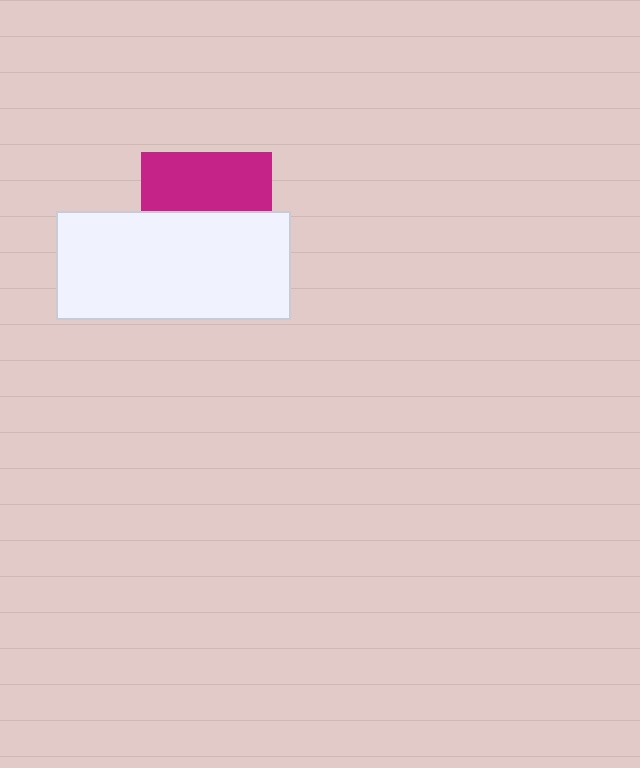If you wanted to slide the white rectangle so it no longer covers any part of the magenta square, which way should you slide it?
Slide it down — that is the most direct way to separate the two shapes.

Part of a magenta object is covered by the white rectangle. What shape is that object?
It is a square.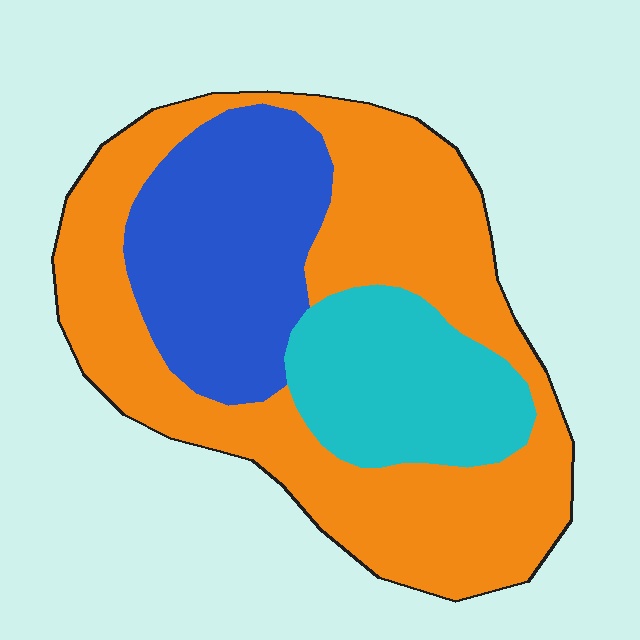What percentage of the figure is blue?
Blue takes up about one quarter (1/4) of the figure.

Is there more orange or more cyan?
Orange.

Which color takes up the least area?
Cyan, at roughly 20%.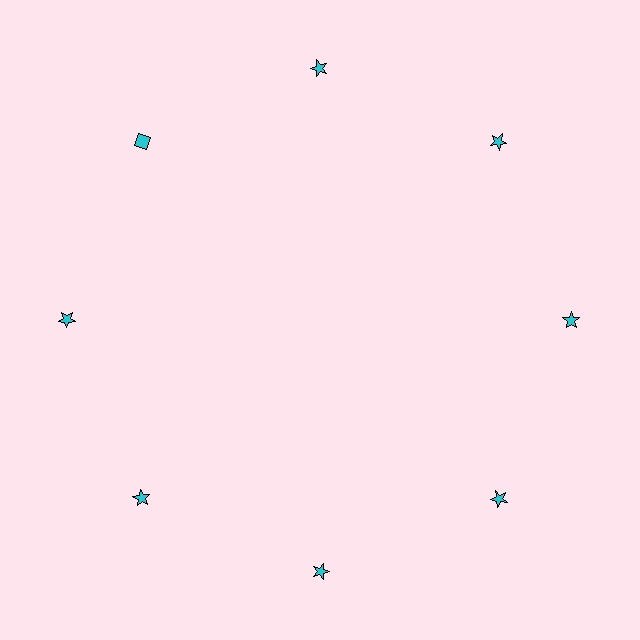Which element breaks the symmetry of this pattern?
The cyan diamond at roughly the 10 o'clock position breaks the symmetry. All other shapes are cyan stars.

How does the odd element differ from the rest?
It has a different shape: diamond instead of star.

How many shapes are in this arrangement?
There are 8 shapes arranged in a ring pattern.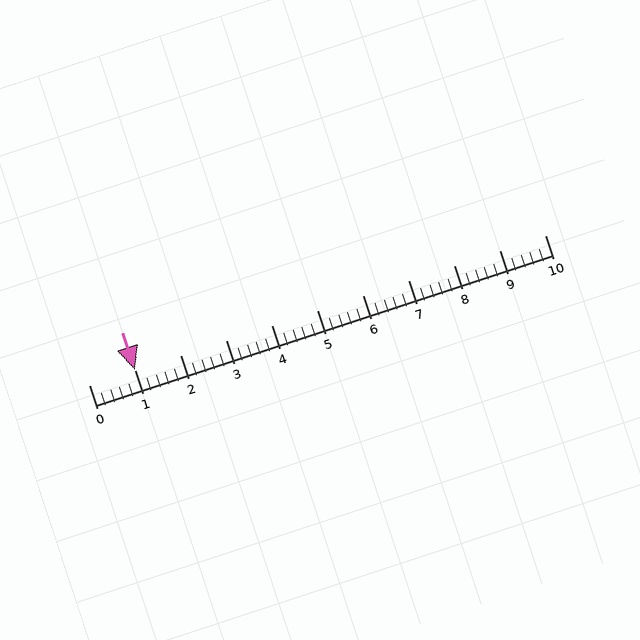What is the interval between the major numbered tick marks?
The major tick marks are spaced 1 units apart.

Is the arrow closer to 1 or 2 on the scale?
The arrow is closer to 1.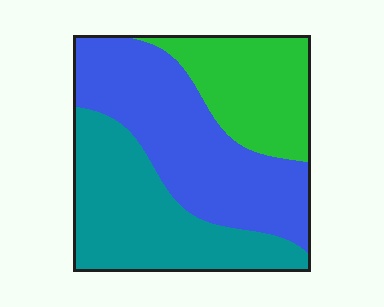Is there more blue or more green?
Blue.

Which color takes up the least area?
Green, at roughly 25%.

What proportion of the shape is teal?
Teal takes up about one third (1/3) of the shape.